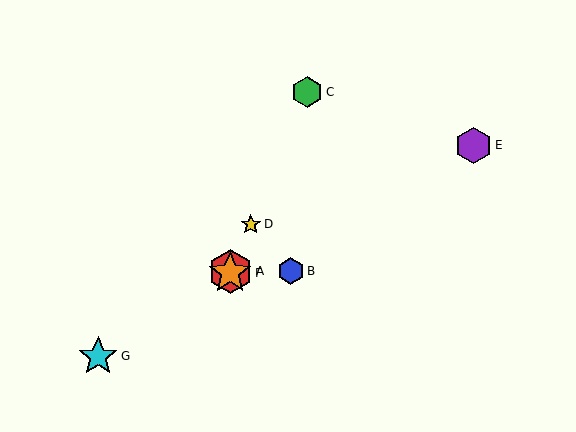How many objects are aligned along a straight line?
4 objects (A, C, D, F) are aligned along a straight line.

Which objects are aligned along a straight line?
Objects A, C, D, F are aligned along a straight line.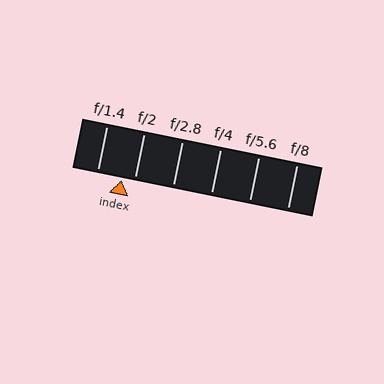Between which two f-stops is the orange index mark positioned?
The index mark is between f/1.4 and f/2.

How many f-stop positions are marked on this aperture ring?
There are 6 f-stop positions marked.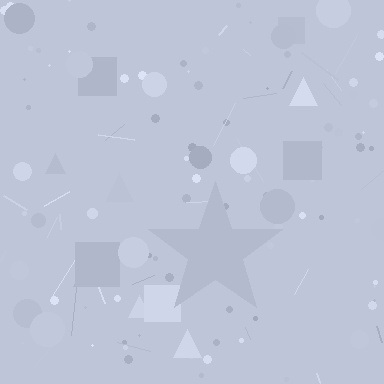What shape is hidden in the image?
A star is hidden in the image.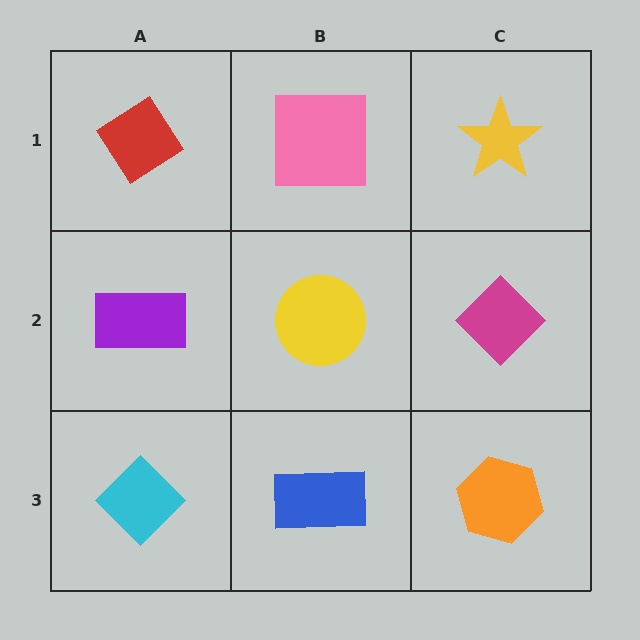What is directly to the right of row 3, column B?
An orange hexagon.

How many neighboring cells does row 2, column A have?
3.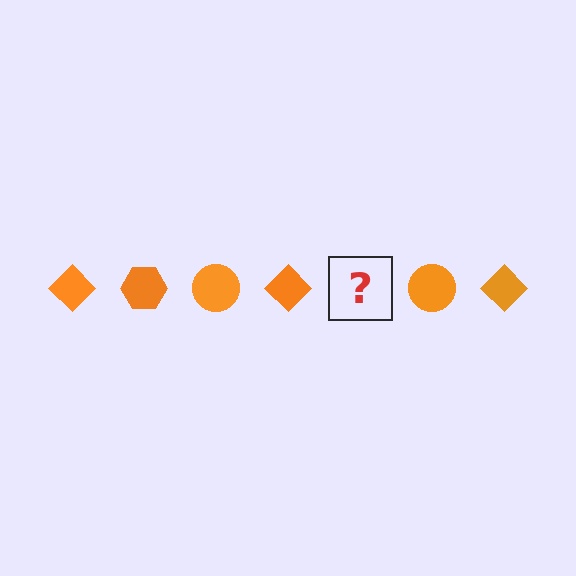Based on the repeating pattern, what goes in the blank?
The blank should be an orange hexagon.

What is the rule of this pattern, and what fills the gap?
The rule is that the pattern cycles through diamond, hexagon, circle shapes in orange. The gap should be filled with an orange hexagon.